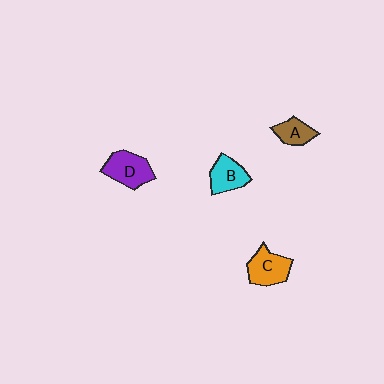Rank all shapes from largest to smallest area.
From largest to smallest: D (purple), C (orange), B (cyan), A (brown).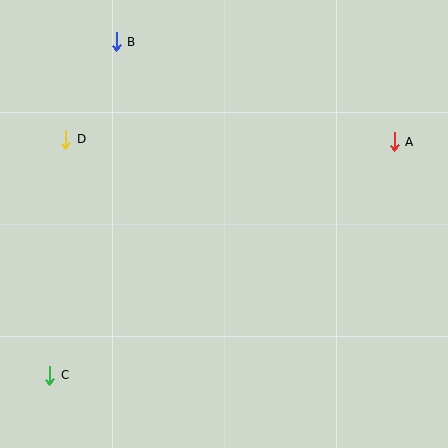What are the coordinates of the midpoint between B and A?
The midpoint between B and A is at (255, 92).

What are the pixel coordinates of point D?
Point D is at (66, 139).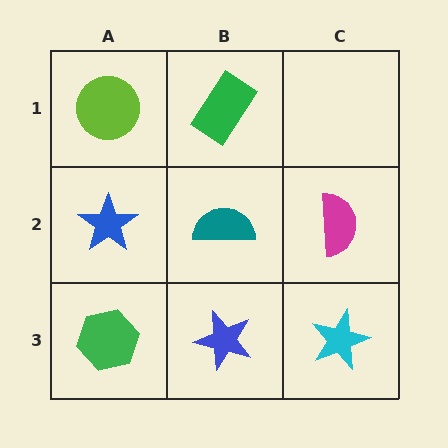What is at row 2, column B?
A teal semicircle.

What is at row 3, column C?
A cyan star.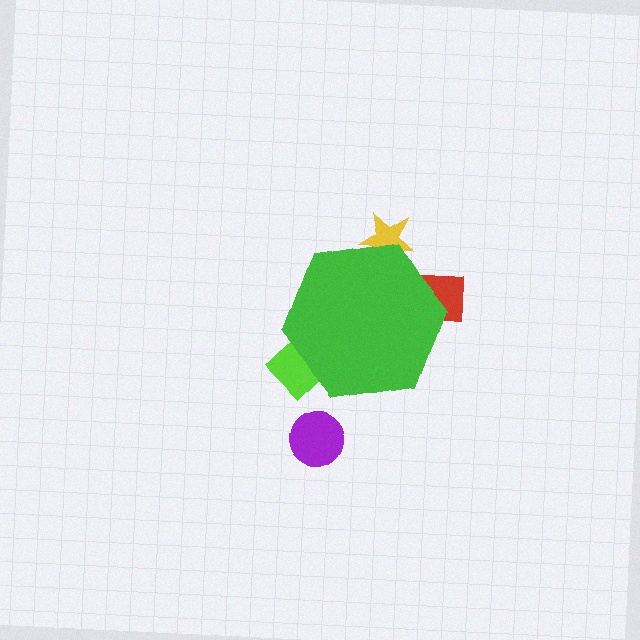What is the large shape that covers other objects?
A green hexagon.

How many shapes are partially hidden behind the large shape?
3 shapes are partially hidden.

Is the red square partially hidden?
Yes, the red square is partially hidden behind the green hexagon.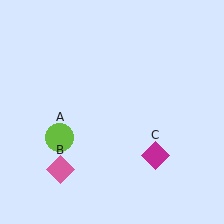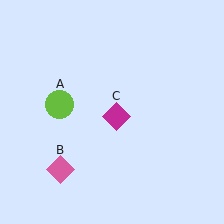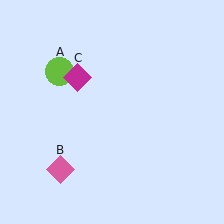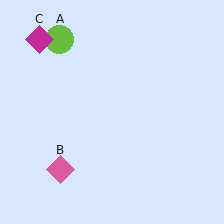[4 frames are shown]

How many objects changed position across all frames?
2 objects changed position: lime circle (object A), magenta diamond (object C).